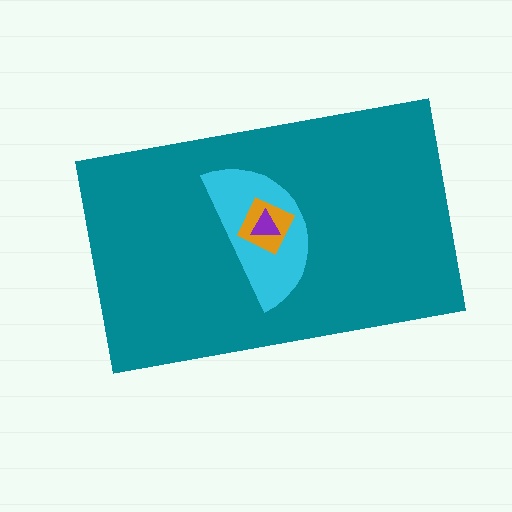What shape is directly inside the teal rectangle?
The cyan semicircle.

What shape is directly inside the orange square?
The purple triangle.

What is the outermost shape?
The teal rectangle.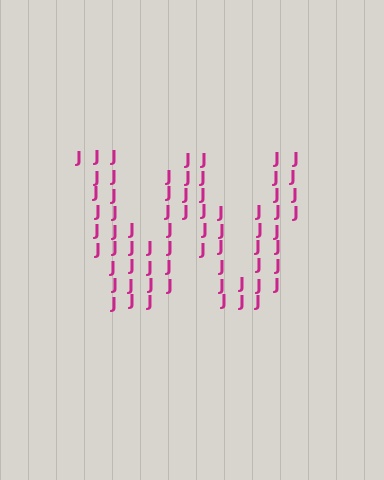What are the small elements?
The small elements are letter J's.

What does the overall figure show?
The overall figure shows the letter W.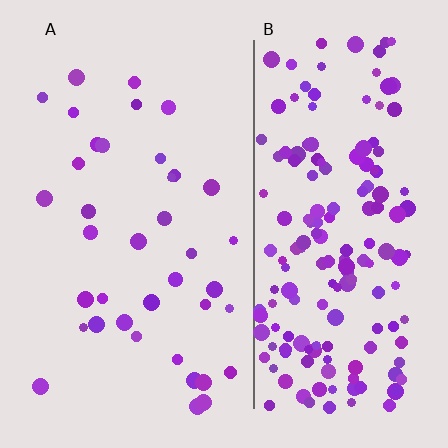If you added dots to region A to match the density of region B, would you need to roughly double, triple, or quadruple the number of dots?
Approximately quadruple.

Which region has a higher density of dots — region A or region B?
B (the right).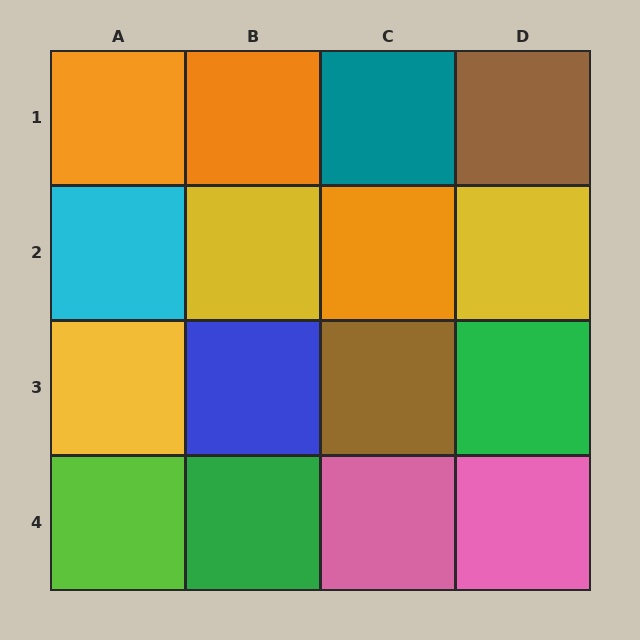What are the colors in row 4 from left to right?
Lime, green, pink, pink.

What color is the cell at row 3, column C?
Brown.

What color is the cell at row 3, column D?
Green.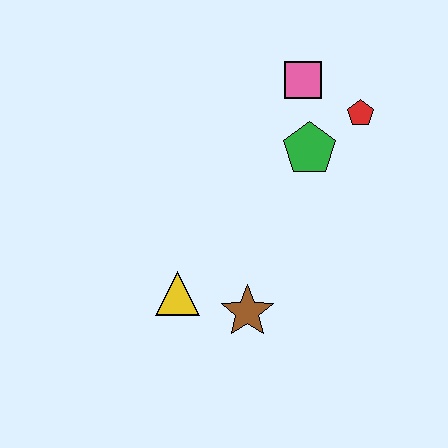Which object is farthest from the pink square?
The yellow triangle is farthest from the pink square.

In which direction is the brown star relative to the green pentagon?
The brown star is below the green pentagon.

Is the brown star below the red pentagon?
Yes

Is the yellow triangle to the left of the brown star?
Yes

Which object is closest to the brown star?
The yellow triangle is closest to the brown star.